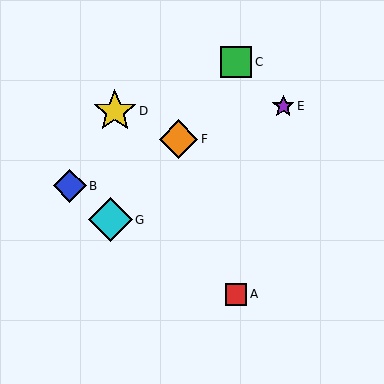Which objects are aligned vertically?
Objects A, C are aligned vertically.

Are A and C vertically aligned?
Yes, both are at x≈236.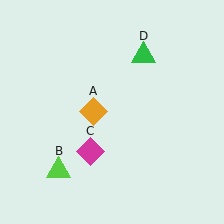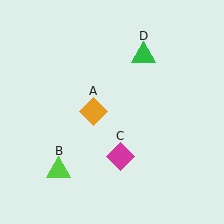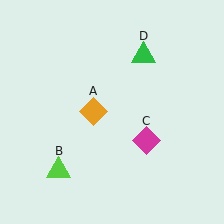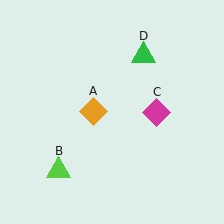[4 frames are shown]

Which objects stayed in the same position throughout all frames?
Orange diamond (object A) and lime triangle (object B) and green triangle (object D) remained stationary.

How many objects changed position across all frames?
1 object changed position: magenta diamond (object C).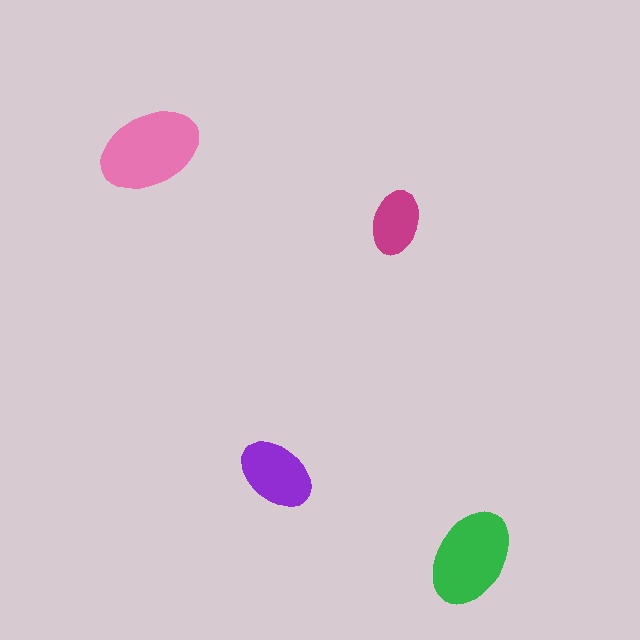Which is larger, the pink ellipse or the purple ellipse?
The pink one.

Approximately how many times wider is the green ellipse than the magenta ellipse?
About 1.5 times wider.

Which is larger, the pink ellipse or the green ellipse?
The pink one.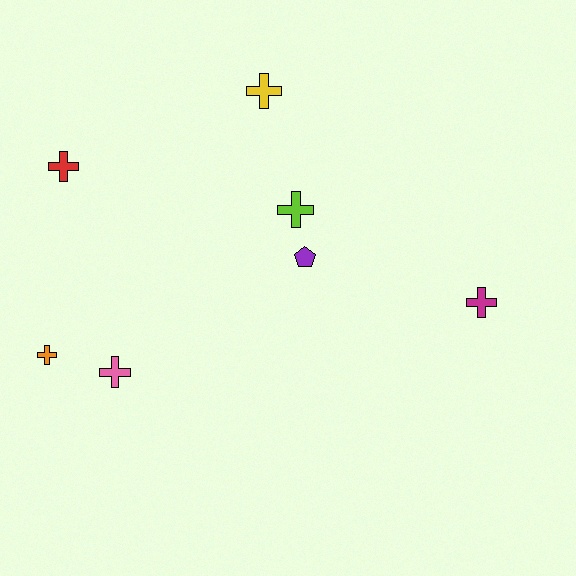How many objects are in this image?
There are 7 objects.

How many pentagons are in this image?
There is 1 pentagon.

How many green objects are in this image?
There are no green objects.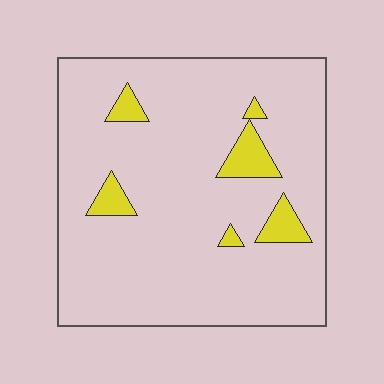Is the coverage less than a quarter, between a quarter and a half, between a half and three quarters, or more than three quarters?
Less than a quarter.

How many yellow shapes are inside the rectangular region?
6.